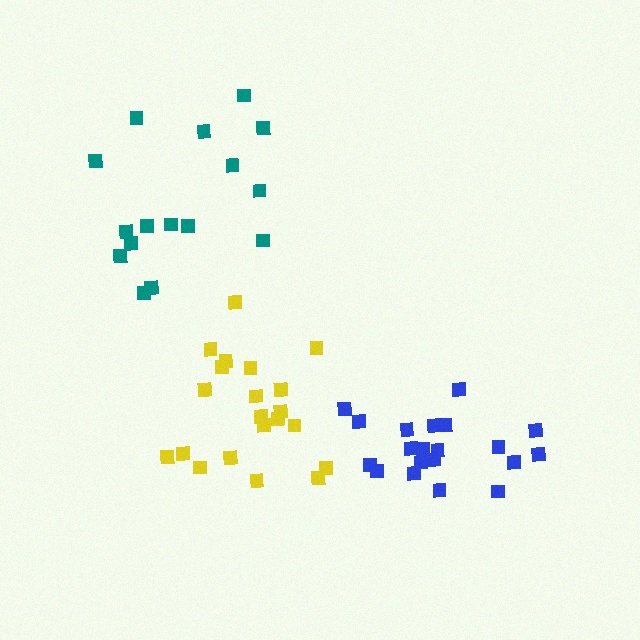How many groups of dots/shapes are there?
There are 3 groups.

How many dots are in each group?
Group 1: 16 dots, Group 2: 20 dots, Group 3: 21 dots (57 total).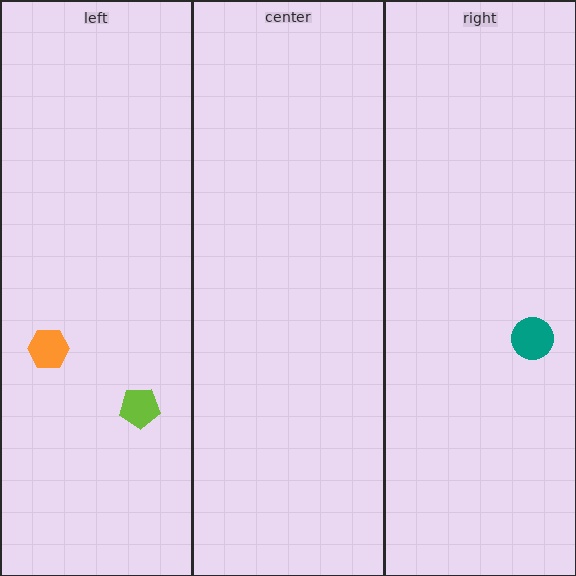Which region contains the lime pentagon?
The left region.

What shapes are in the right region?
The teal circle.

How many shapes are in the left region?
2.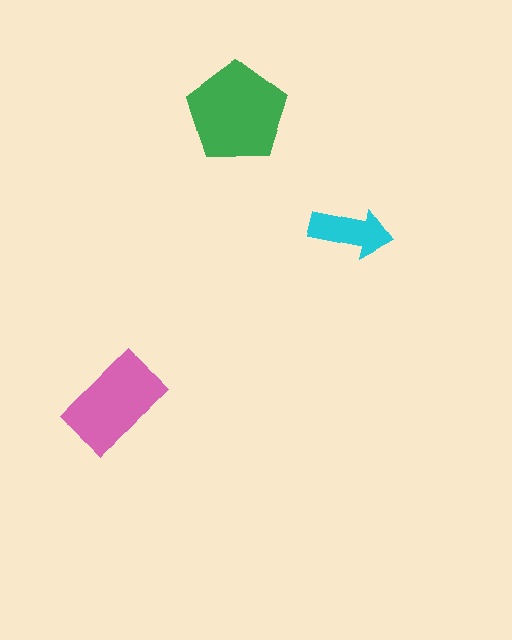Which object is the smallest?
The cyan arrow.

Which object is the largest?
The green pentagon.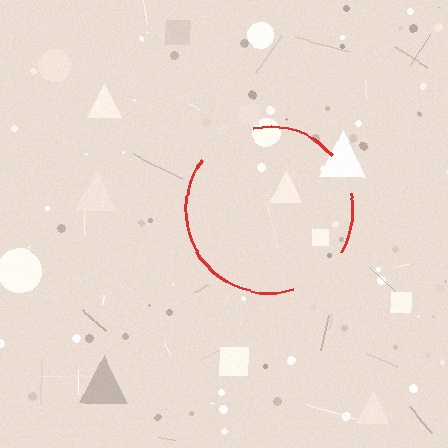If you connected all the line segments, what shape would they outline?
They would outline a circle.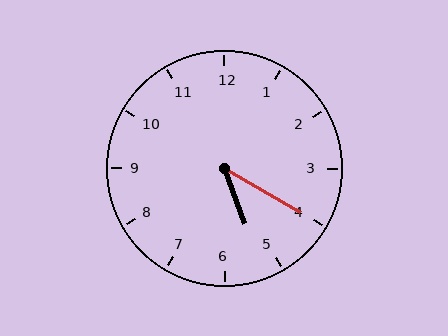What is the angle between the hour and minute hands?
Approximately 40 degrees.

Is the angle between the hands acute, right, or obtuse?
It is acute.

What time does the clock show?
5:20.